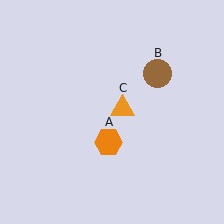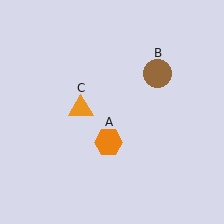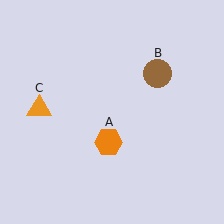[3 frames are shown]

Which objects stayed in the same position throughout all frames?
Orange hexagon (object A) and brown circle (object B) remained stationary.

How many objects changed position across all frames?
1 object changed position: orange triangle (object C).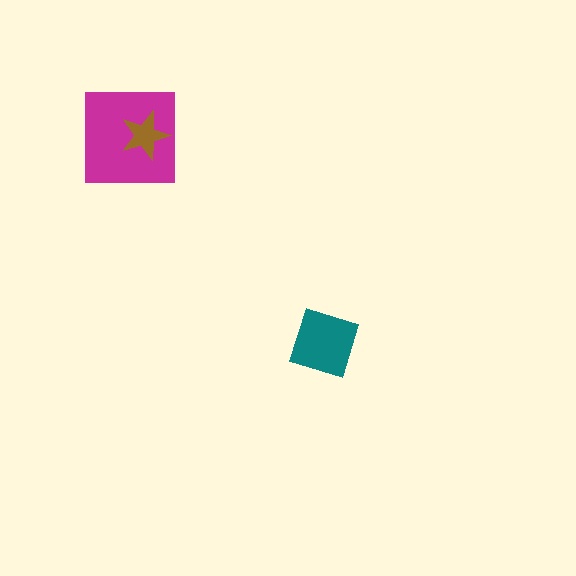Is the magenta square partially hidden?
Yes, it is partially covered by another shape.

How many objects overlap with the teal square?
0 objects overlap with the teal square.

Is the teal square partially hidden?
No, no other shape covers it.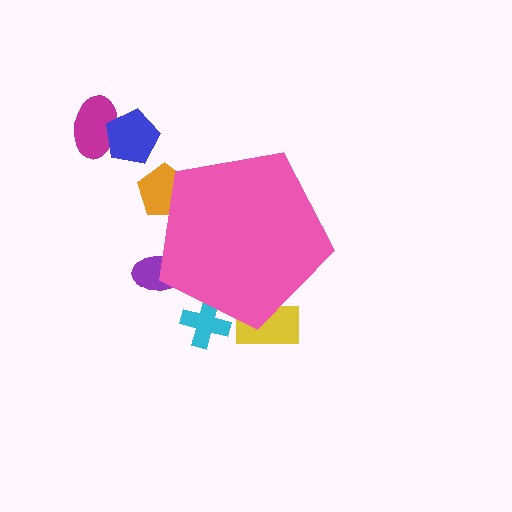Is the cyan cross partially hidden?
Yes, the cyan cross is partially hidden behind the pink pentagon.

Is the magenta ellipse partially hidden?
No, the magenta ellipse is fully visible.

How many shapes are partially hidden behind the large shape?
4 shapes are partially hidden.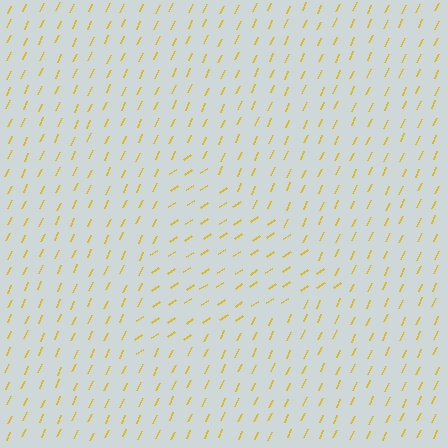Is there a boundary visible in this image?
Yes, there is a texture boundary formed by a change in line orientation.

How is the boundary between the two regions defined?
The boundary is defined purely by a change in line orientation (approximately 31 degrees difference). All lines are the same color and thickness.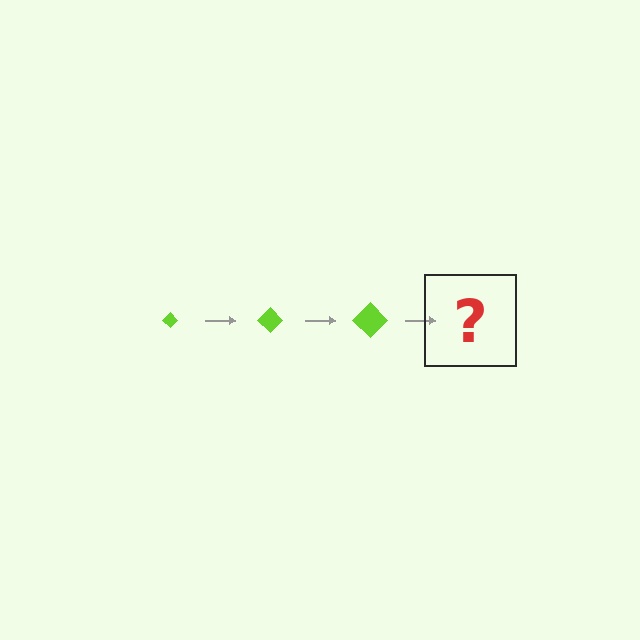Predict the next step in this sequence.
The next step is a lime diamond, larger than the previous one.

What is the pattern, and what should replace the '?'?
The pattern is that the diamond gets progressively larger each step. The '?' should be a lime diamond, larger than the previous one.